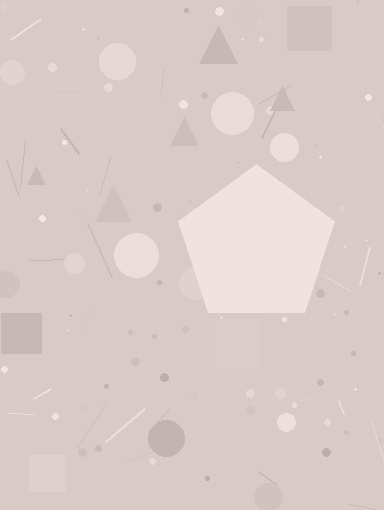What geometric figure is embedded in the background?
A pentagon is embedded in the background.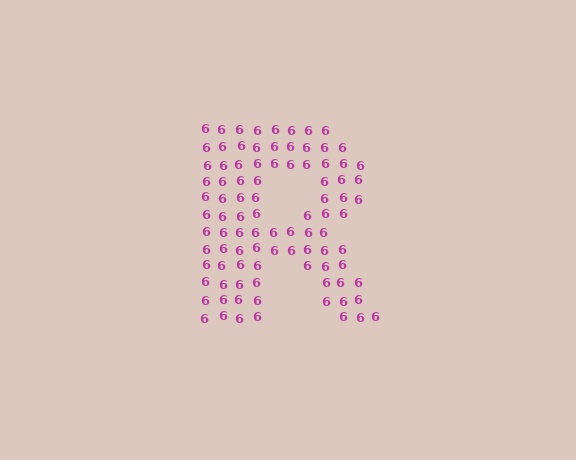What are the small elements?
The small elements are digit 6's.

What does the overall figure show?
The overall figure shows the letter R.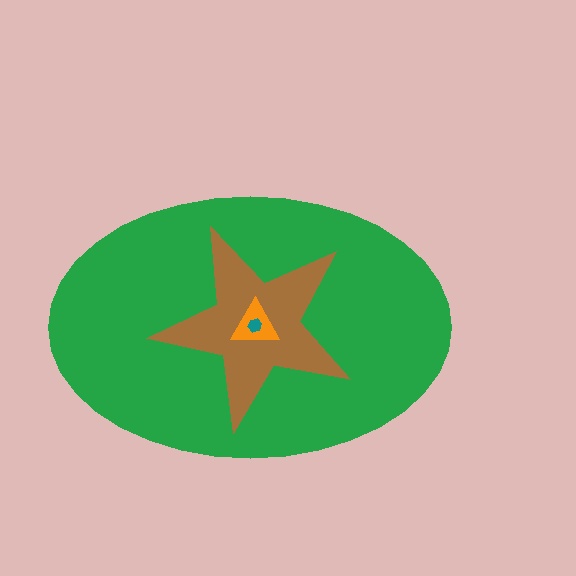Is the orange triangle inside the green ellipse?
Yes.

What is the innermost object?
The teal hexagon.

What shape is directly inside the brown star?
The orange triangle.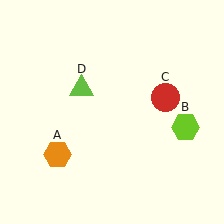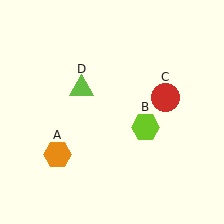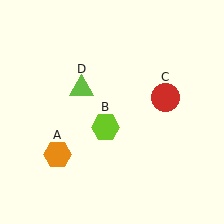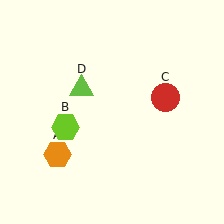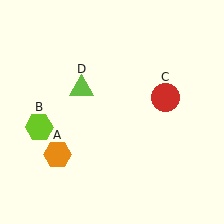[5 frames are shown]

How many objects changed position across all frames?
1 object changed position: lime hexagon (object B).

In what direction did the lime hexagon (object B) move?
The lime hexagon (object B) moved left.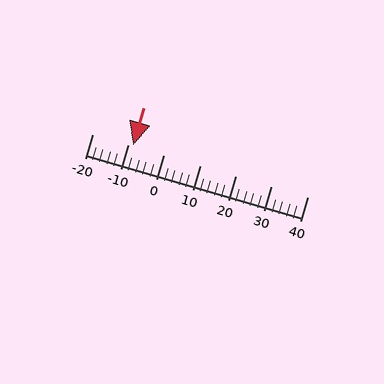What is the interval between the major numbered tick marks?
The major tick marks are spaced 10 units apart.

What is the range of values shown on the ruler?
The ruler shows values from -20 to 40.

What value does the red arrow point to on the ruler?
The red arrow points to approximately -8.